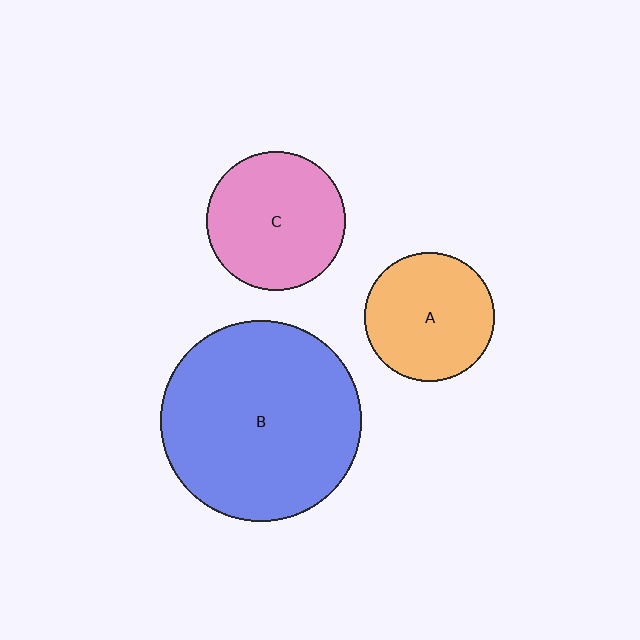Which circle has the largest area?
Circle B (blue).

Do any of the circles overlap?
No, none of the circles overlap.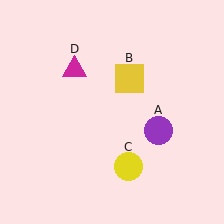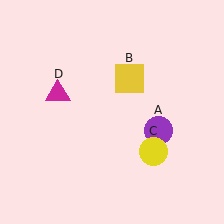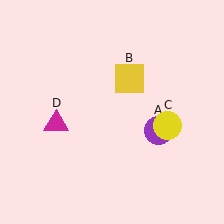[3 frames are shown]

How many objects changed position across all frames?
2 objects changed position: yellow circle (object C), magenta triangle (object D).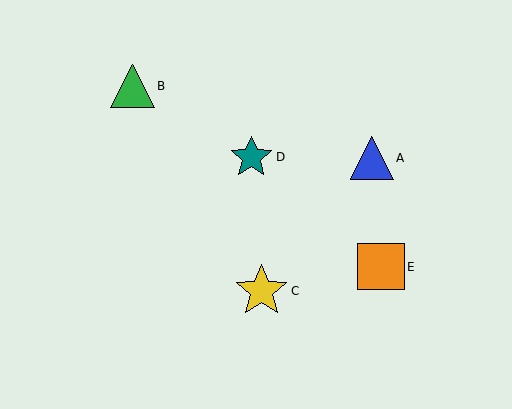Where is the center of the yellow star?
The center of the yellow star is at (262, 291).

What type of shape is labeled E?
Shape E is an orange square.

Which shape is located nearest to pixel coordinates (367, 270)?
The orange square (labeled E) at (381, 267) is nearest to that location.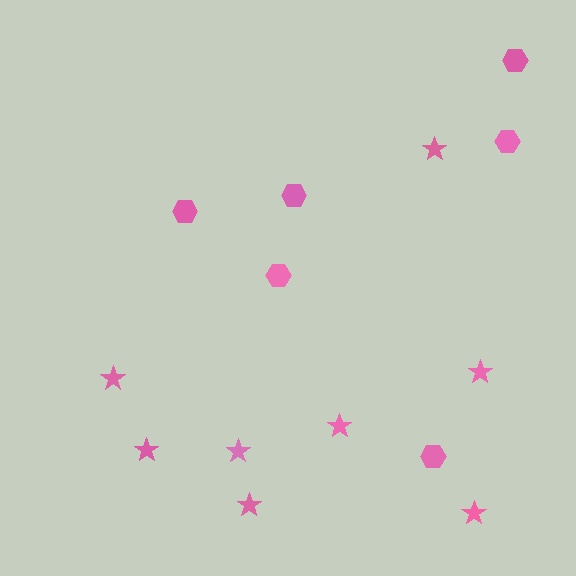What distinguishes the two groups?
There are 2 groups: one group of stars (8) and one group of hexagons (6).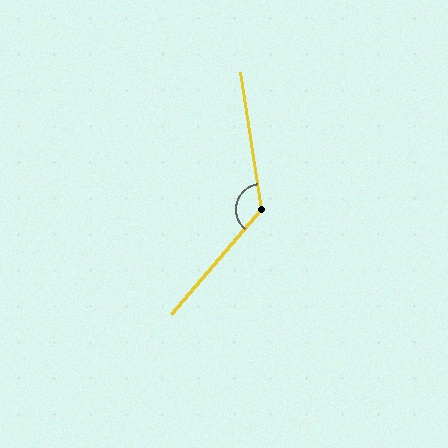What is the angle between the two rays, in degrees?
Approximately 131 degrees.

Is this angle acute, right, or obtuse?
It is obtuse.